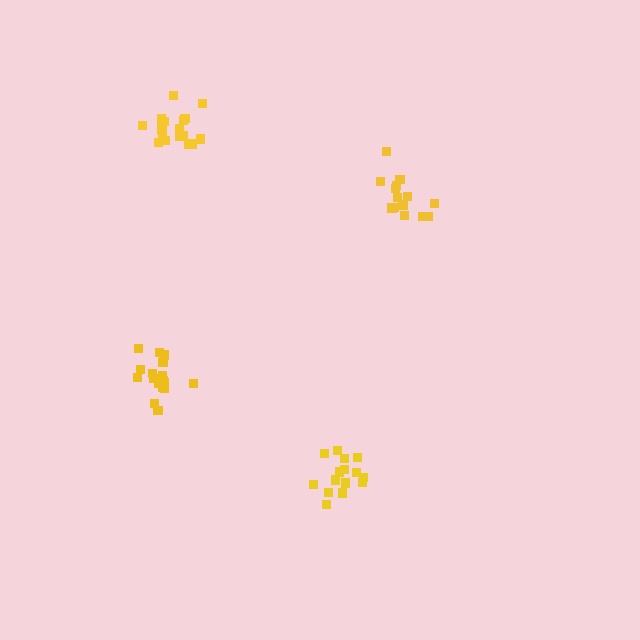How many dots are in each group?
Group 1: 14 dots, Group 2: 15 dots, Group 3: 19 dots, Group 4: 17 dots (65 total).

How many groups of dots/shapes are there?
There are 4 groups.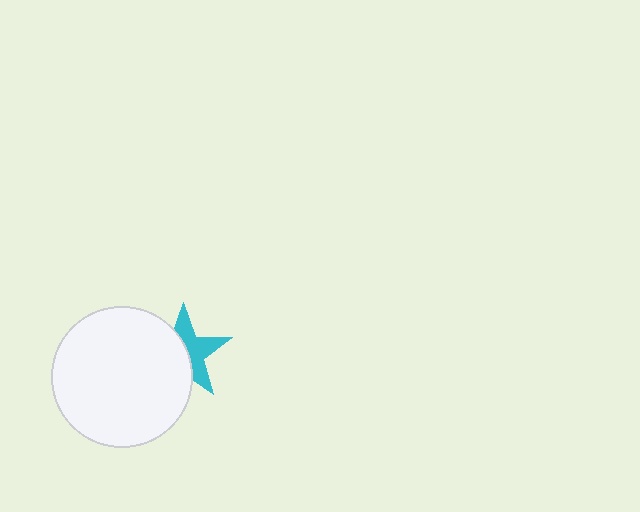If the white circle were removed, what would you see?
You would see the complete cyan star.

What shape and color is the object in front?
The object in front is a white circle.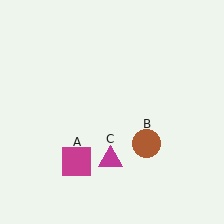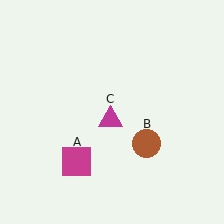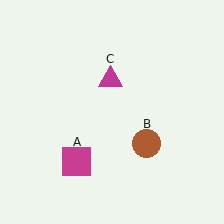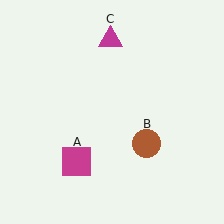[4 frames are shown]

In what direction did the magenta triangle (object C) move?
The magenta triangle (object C) moved up.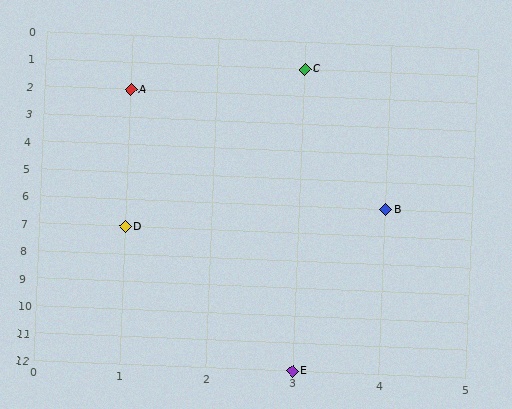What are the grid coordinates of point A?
Point A is at grid coordinates (1, 2).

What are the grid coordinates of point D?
Point D is at grid coordinates (1, 7).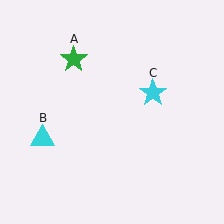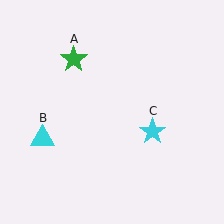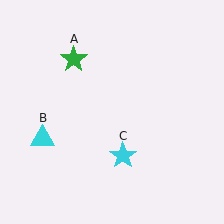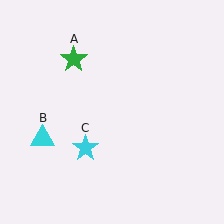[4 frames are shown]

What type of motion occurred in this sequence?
The cyan star (object C) rotated clockwise around the center of the scene.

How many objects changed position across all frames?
1 object changed position: cyan star (object C).